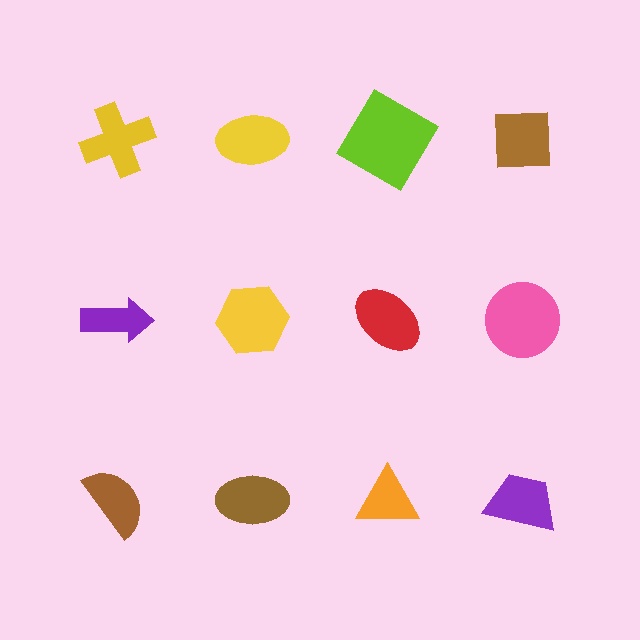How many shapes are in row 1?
4 shapes.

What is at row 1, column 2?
A yellow ellipse.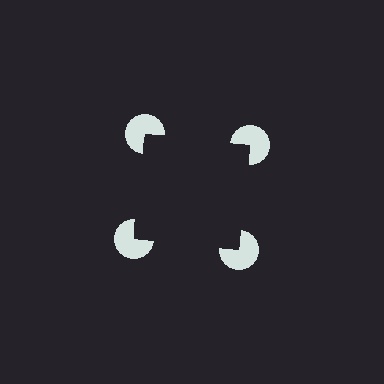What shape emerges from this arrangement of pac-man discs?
An illusory square — its edges are inferred from the aligned wedge cuts in the pac-man discs, not physically drawn.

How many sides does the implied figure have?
4 sides.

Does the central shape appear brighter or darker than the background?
It typically appears slightly darker than the background, even though no actual brightness change is drawn.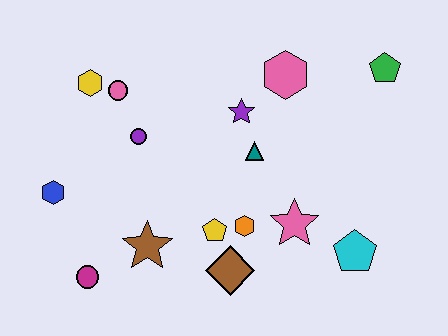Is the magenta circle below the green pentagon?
Yes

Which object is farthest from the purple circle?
The green pentagon is farthest from the purple circle.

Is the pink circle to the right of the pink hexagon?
No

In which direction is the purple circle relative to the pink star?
The purple circle is to the left of the pink star.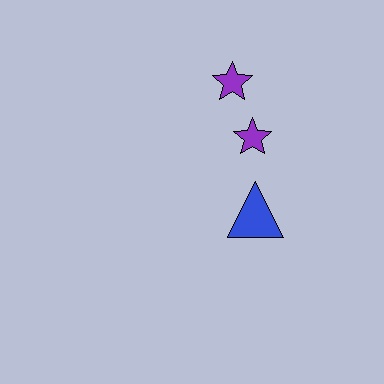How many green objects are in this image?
There are no green objects.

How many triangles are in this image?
There is 1 triangle.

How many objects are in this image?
There are 3 objects.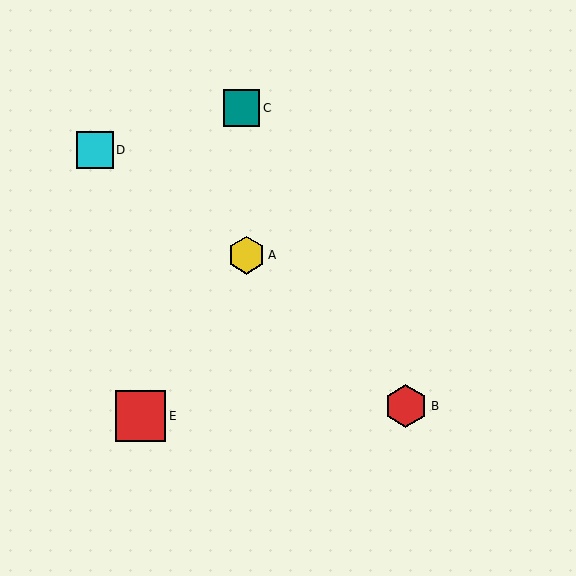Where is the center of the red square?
The center of the red square is at (141, 416).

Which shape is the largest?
The red square (labeled E) is the largest.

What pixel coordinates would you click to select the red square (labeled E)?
Click at (141, 416) to select the red square E.